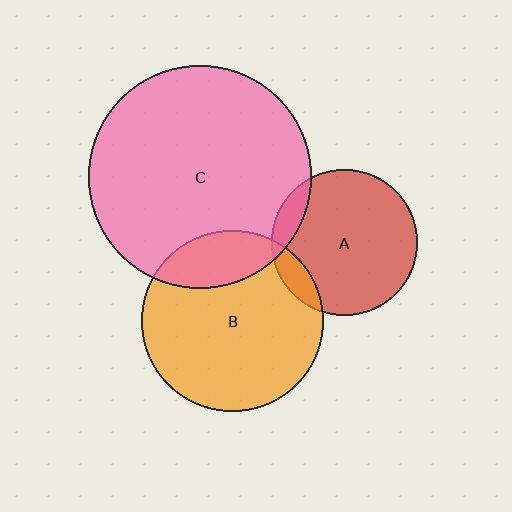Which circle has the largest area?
Circle C (pink).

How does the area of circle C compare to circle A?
Approximately 2.3 times.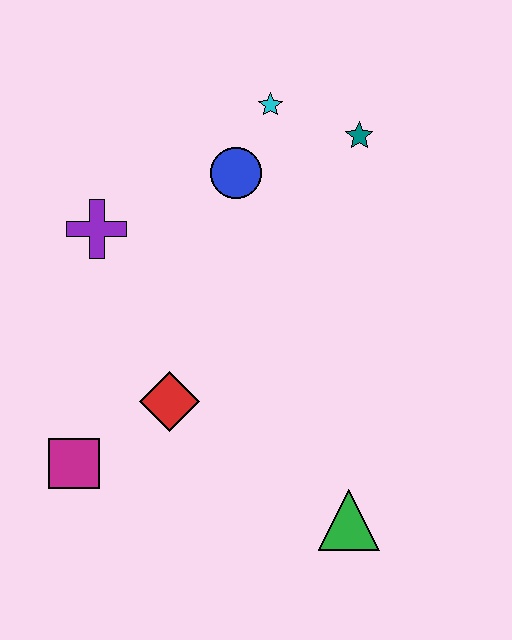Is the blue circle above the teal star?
No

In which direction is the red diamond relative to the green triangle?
The red diamond is to the left of the green triangle.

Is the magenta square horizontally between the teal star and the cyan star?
No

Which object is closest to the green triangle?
The red diamond is closest to the green triangle.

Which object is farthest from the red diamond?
The teal star is farthest from the red diamond.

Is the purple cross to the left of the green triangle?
Yes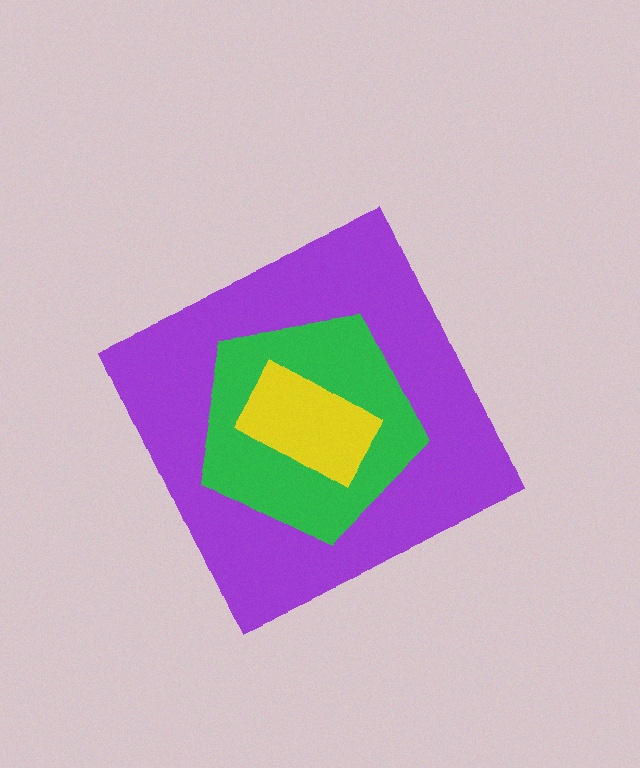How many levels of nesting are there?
3.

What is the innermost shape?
The yellow rectangle.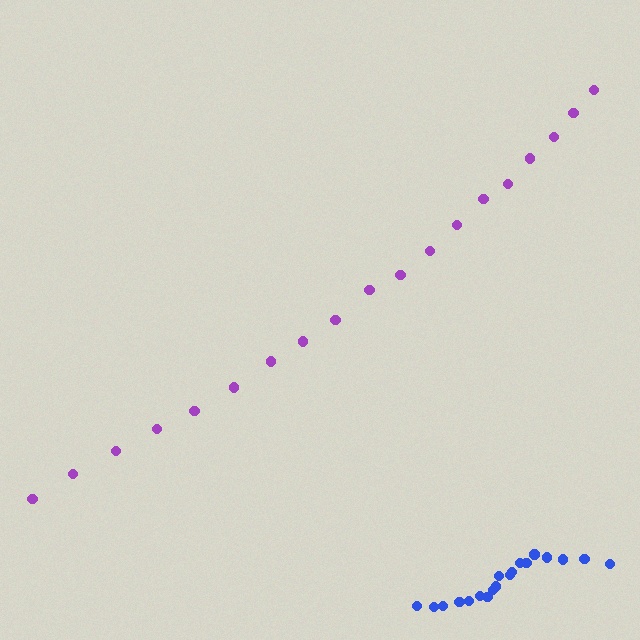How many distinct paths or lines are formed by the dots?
There are 2 distinct paths.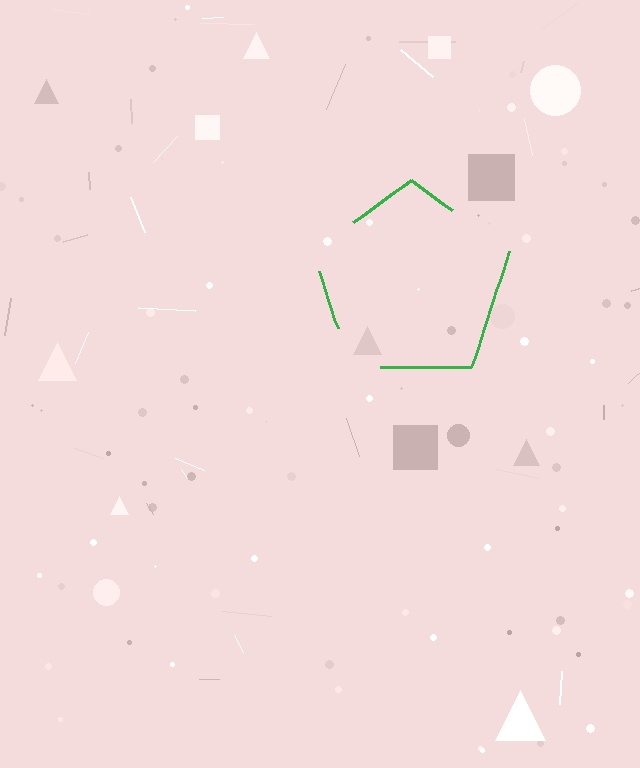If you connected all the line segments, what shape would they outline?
They would outline a pentagon.